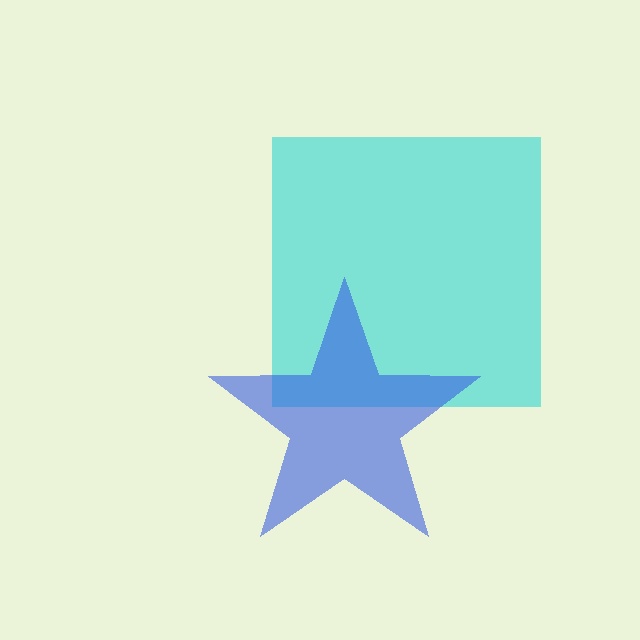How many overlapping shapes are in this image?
There are 2 overlapping shapes in the image.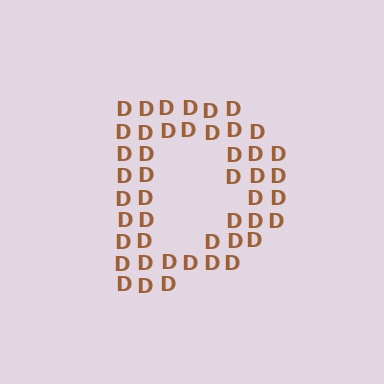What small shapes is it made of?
It is made of small letter D's.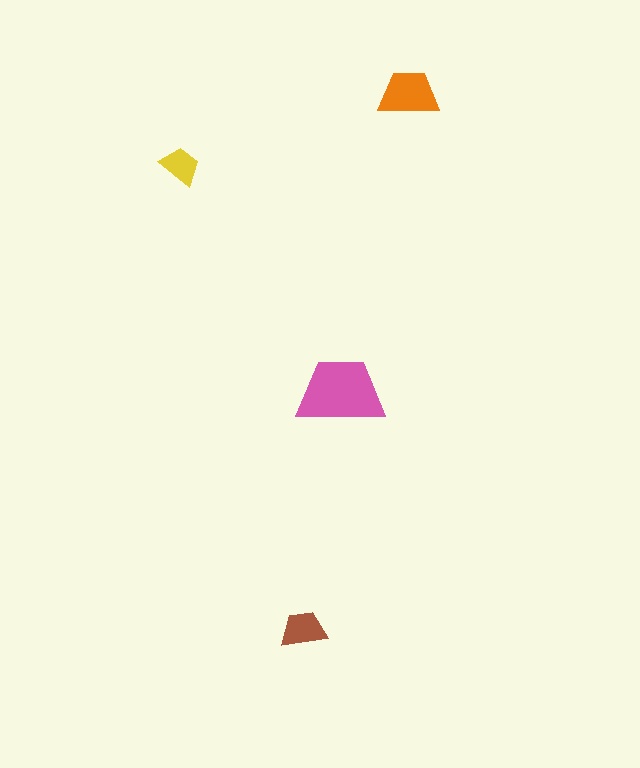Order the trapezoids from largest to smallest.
the pink one, the orange one, the brown one, the yellow one.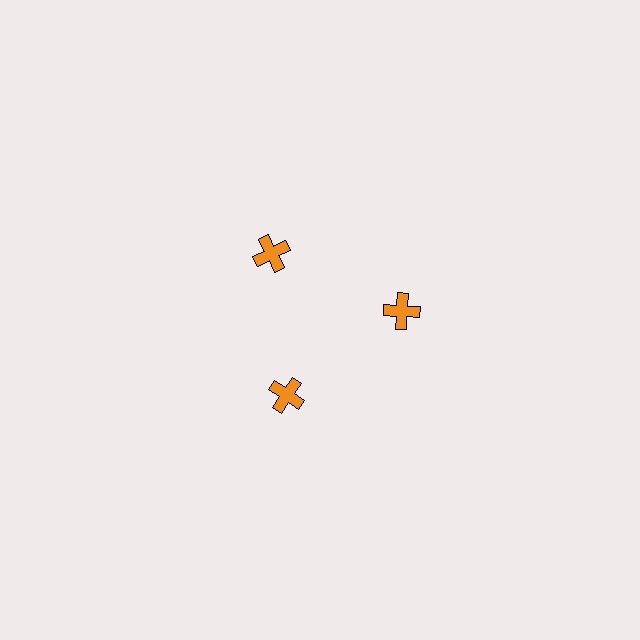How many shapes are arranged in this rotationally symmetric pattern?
There are 3 shapes, arranged in 3 groups of 1.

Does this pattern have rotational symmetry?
Yes, this pattern has 3-fold rotational symmetry. It looks the same after rotating 120 degrees around the center.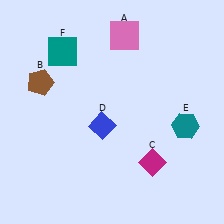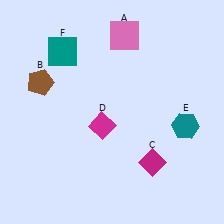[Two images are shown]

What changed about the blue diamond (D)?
In Image 1, D is blue. In Image 2, it changed to magenta.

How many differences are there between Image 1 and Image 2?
There is 1 difference between the two images.